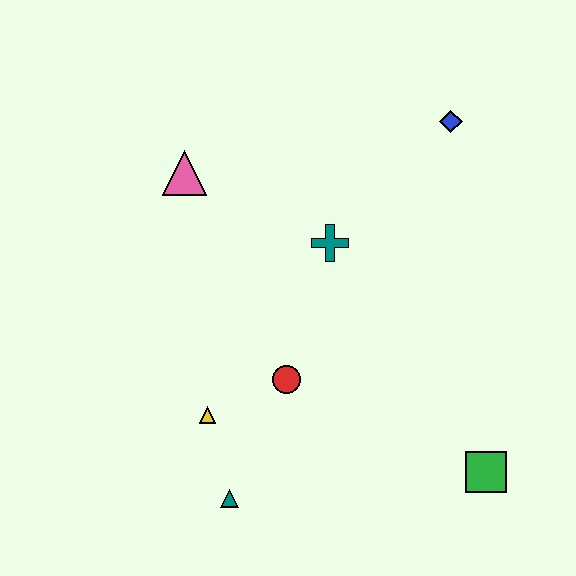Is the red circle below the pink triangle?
Yes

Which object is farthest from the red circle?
The blue diamond is farthest from the red circle.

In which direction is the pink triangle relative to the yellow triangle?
The pink triangle is above the yellow triangle.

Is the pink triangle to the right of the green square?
No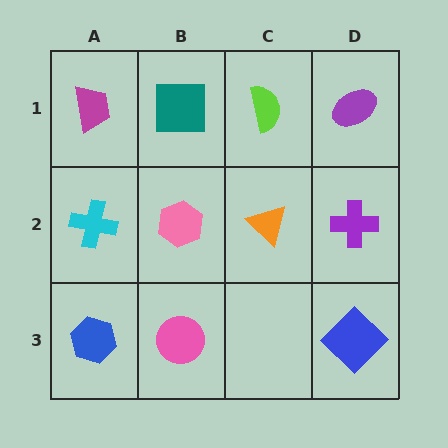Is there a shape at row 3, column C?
No, that cell is empty.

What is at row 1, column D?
A purple ellipse.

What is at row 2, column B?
A pink hexagon.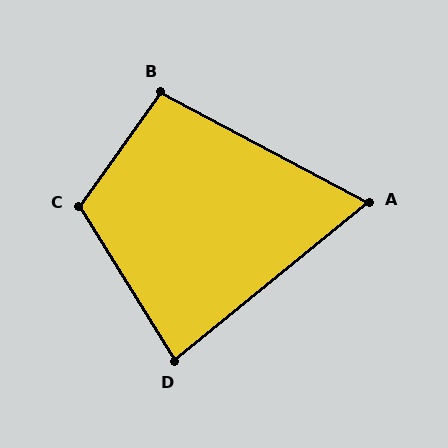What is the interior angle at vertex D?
Approximately 82 degrees (acute).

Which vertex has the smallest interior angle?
A, at approximately 67 degrees.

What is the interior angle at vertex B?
Approximately 98 degrees (obtuse).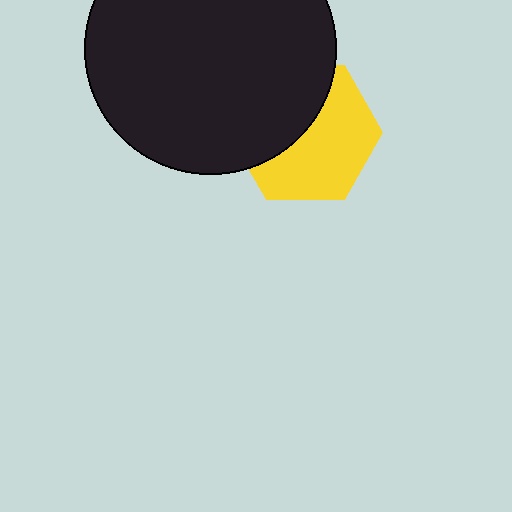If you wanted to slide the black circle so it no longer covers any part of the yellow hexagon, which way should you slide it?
Slide it toward the upper-left — that is the most direct way to separate the two shapes.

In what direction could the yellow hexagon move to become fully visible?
The yellow hexagon could move toward the lower-right. That would shift it out from behind the black circle entirely.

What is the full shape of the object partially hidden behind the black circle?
The partially hidden object is a yellow hexagon.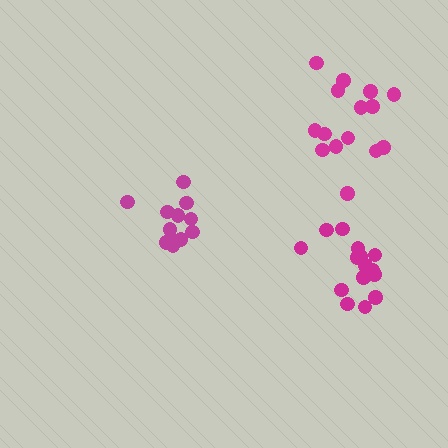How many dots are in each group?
Group 1: 12 dots, Group 2: 15 dots, Group 3: 15 dots (42 total).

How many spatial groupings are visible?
There are 3 spatial groupings.